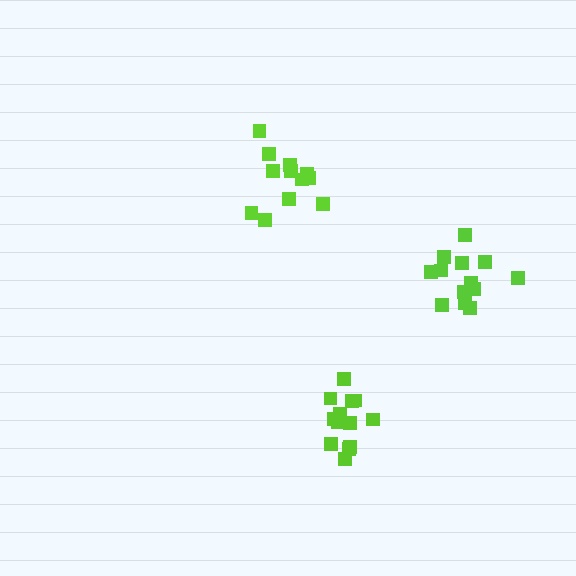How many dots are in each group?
Group 1: 12 dots, Group 2: 13 dots, Group 3: 13 dots (38 total).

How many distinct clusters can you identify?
There are 3 distinct clusters.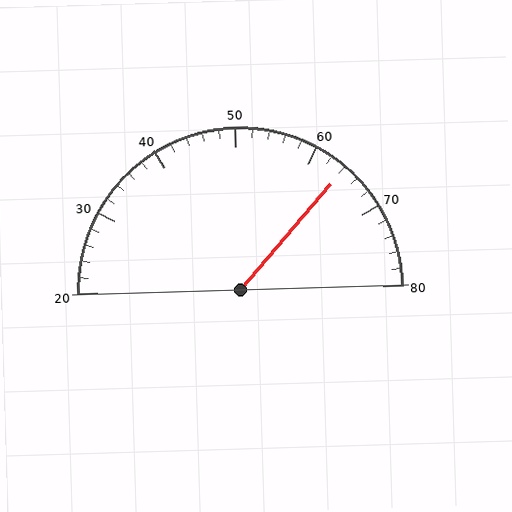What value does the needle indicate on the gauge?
The needle indicates approximately 64.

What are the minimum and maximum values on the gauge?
The gauge ranges from 20 to 80.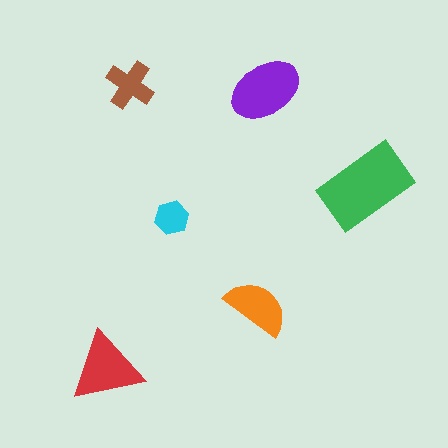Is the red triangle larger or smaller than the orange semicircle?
Larger.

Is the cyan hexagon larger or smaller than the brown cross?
Smaller.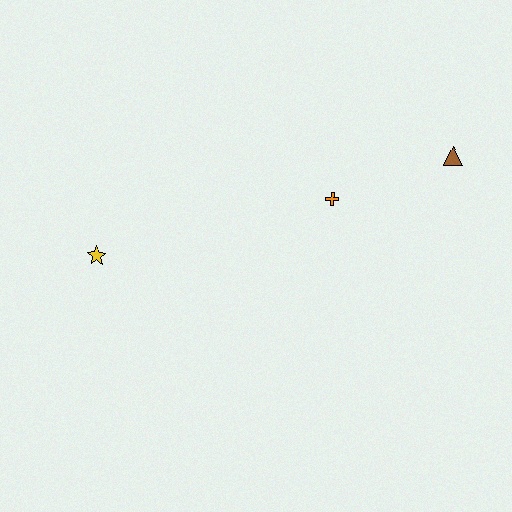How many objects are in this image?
There are 3 objects.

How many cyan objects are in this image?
There are no cyan objects.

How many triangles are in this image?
There is 1 triangle.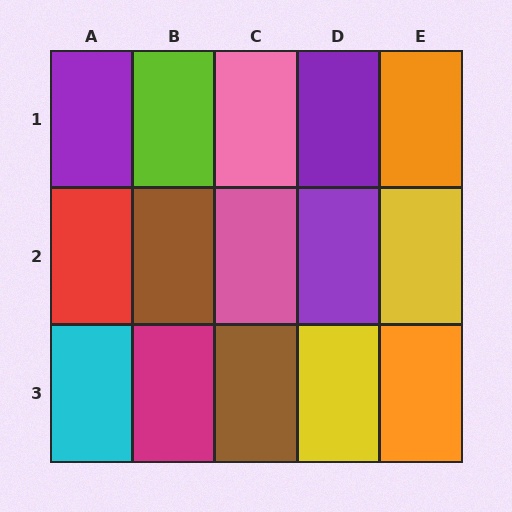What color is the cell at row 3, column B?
Magenta.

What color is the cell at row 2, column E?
Yellow.